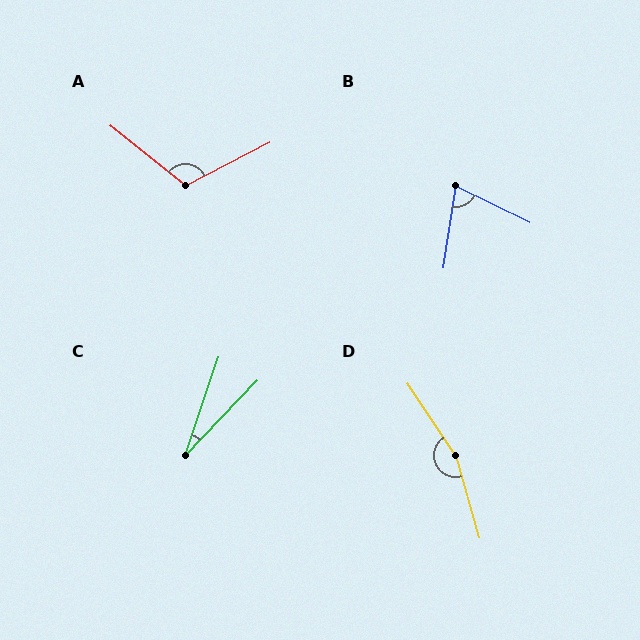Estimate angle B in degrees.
Approximately 72 degrees.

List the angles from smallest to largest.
C (25°), B (72°), A (114°), D (162°).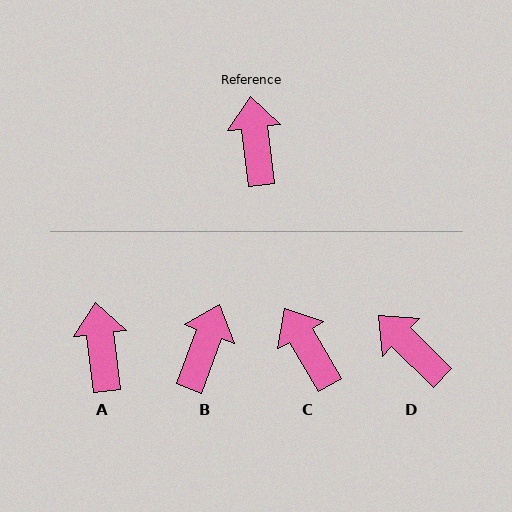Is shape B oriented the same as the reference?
No, it is off by about 27 degrees.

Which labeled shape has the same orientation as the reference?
A.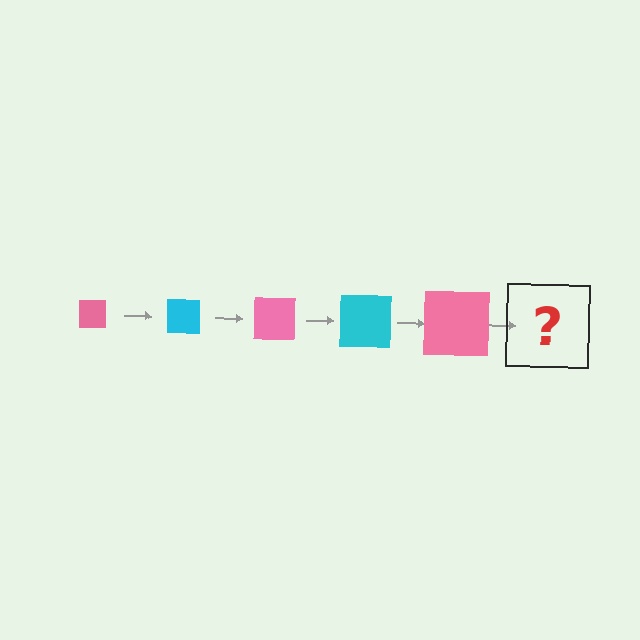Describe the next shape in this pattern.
It should be a cyan square, larger than the previous one.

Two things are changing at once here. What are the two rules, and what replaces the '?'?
The two rules are that the square grows larger each step and the color cycles through pink and cyan. The '?' should be a cyan square, larger than the previous one.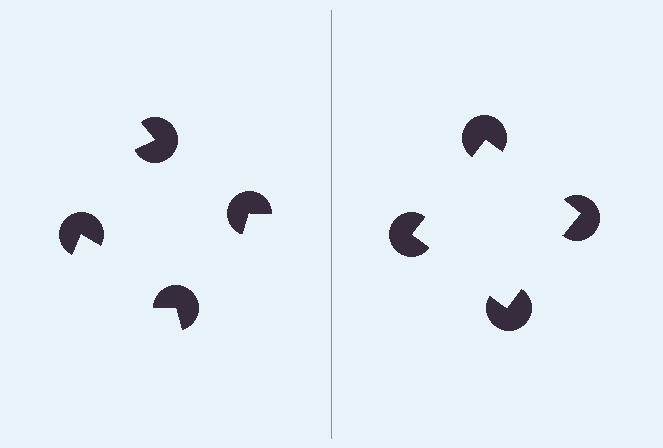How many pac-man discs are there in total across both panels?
8 — 4 on each side.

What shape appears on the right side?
An illusory square.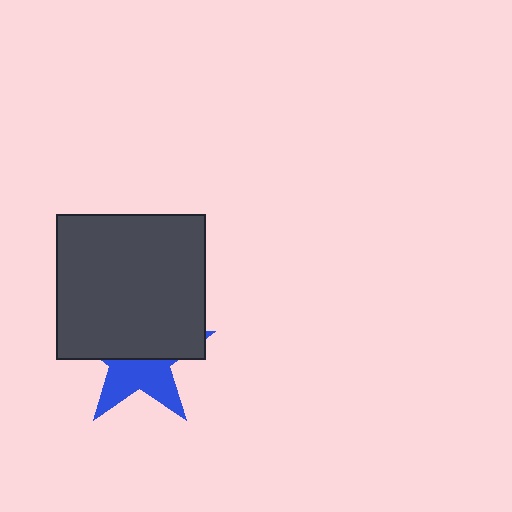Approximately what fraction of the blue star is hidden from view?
Roughly 57% of the blue star is hidden behind the dark gray rectangle.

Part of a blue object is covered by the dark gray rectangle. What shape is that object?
It is a star.